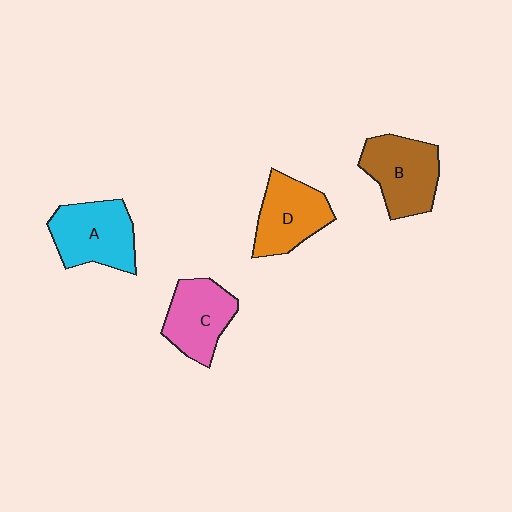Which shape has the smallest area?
Shape C (pink).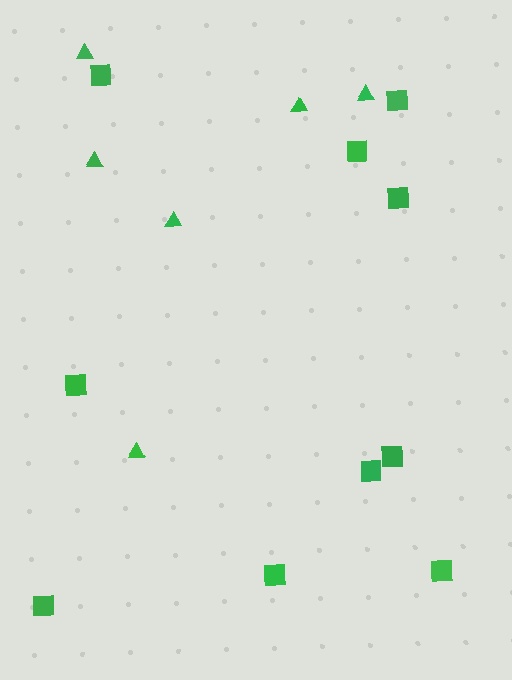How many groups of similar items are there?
There are 2 groups: one group of triangles (6) and one group of squares (10).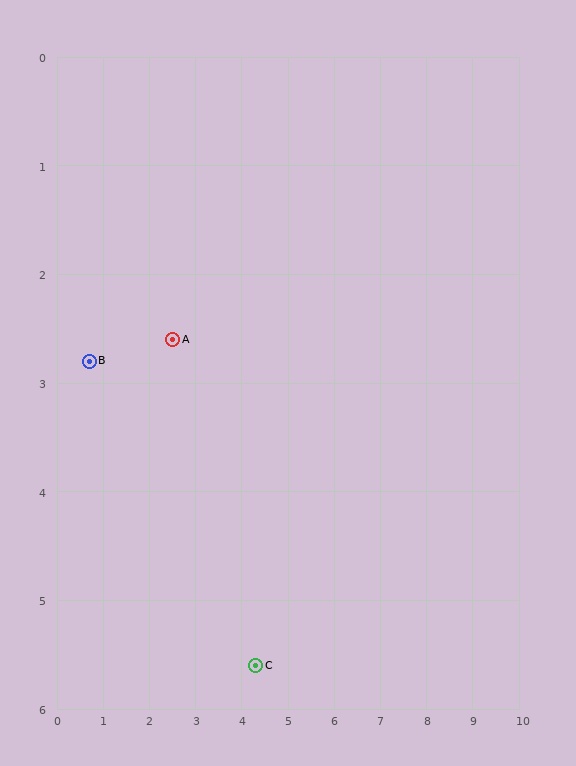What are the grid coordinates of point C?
Point C is at approximately (4.3, 5.6).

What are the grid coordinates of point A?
Point A is at approximately (2.5, 2.6).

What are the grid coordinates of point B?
Point B is at approximately (0.7, 2.8).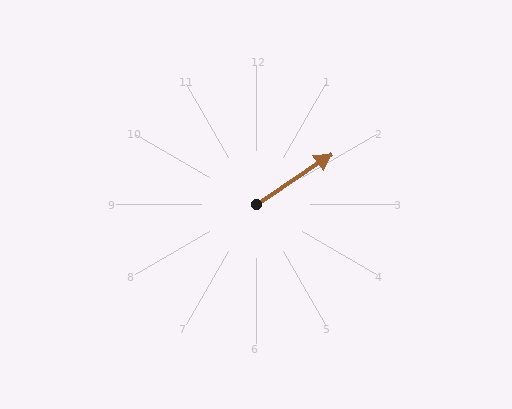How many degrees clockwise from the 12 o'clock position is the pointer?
Approximately 56 degrees.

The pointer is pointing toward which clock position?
Roughly 2 o'clock.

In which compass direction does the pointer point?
Northeast.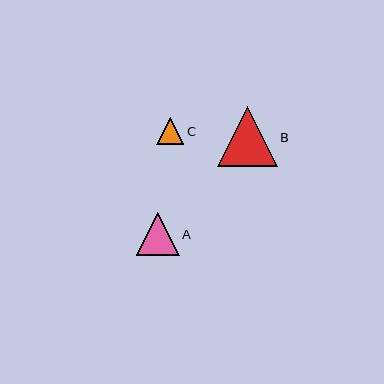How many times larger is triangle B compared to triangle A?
Triangle B is approximately 1.4 times the size of triangle A.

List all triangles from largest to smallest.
From largest to smallest: B, A, C.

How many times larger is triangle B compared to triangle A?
Triangle B is approximately 1.4 times the size of triangle A.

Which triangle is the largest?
Triangle B is the largest with a size of approximately 60 pixels.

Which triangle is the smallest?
Triangle C is the smallest with a size of approximately 27 pixels.